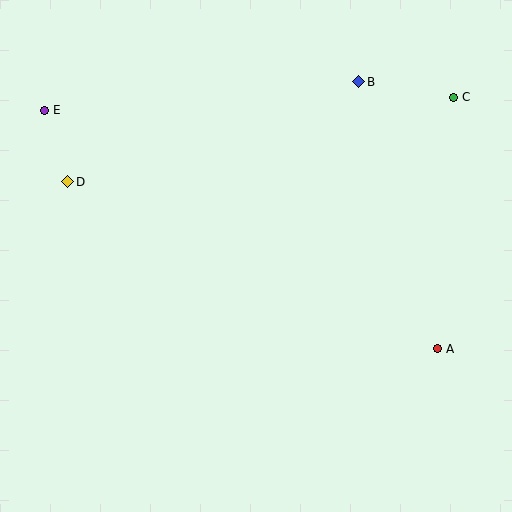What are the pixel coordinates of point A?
Point A is at (438, 349).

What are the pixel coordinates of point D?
Point D is at (68, 182).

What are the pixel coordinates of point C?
Point C is at (454, 97).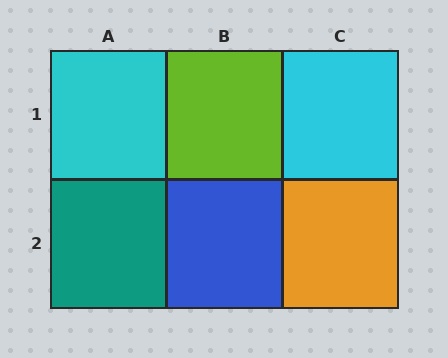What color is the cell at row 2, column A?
Teal.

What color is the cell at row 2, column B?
Blue.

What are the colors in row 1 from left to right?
Cyan, lime, cyan.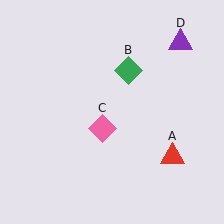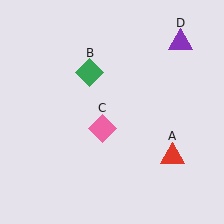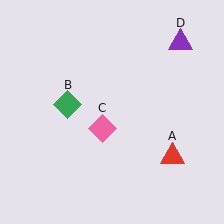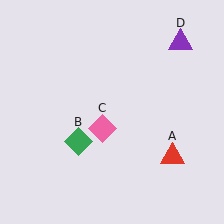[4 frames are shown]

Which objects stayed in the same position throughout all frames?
Red triangle (object A) and pink diamond (object C) and purple triangle (object D) remained stationary.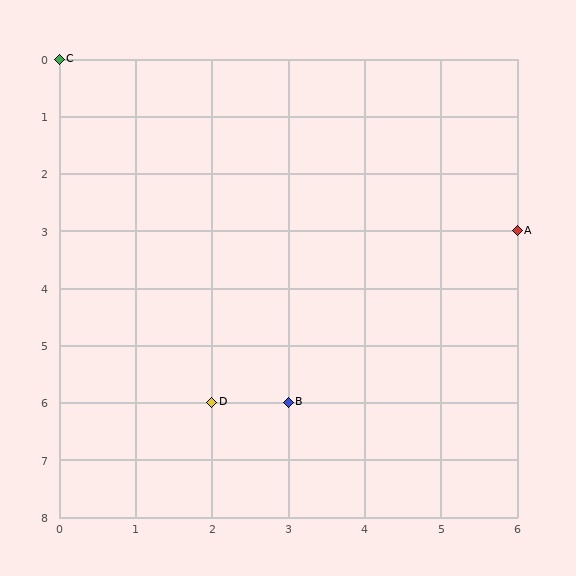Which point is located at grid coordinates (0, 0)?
Point C is at (0, 0).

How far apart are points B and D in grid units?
Points B and D are 1 column apart.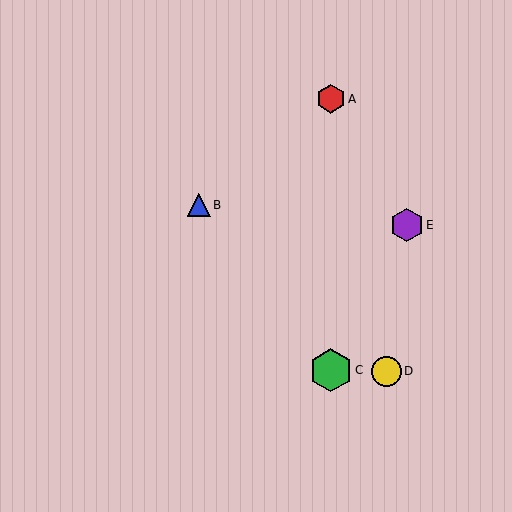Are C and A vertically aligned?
Yes, both are at x≈331.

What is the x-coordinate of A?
Object A is at x≈331.